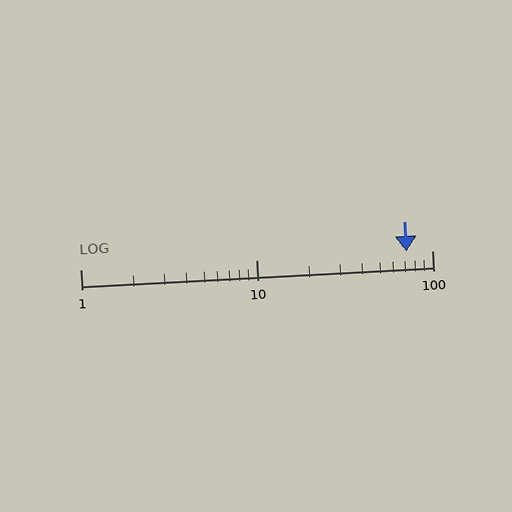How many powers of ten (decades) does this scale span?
The scale spans 2 decades, from 1 to 100.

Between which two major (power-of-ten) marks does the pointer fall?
The pointer is between 10 and 100.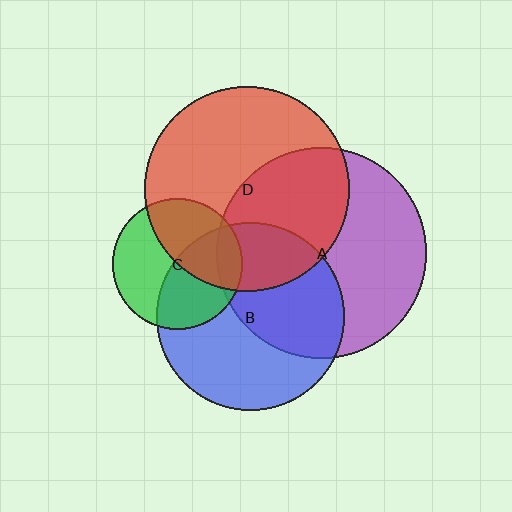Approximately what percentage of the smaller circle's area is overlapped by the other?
Approximately 45%.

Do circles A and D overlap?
Yes.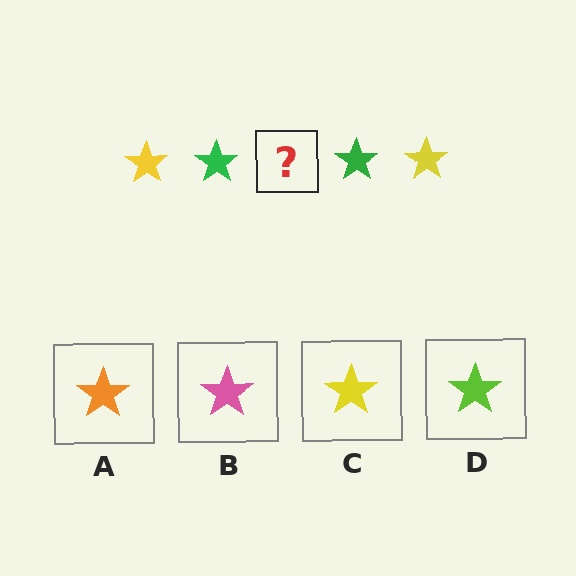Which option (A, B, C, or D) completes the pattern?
C.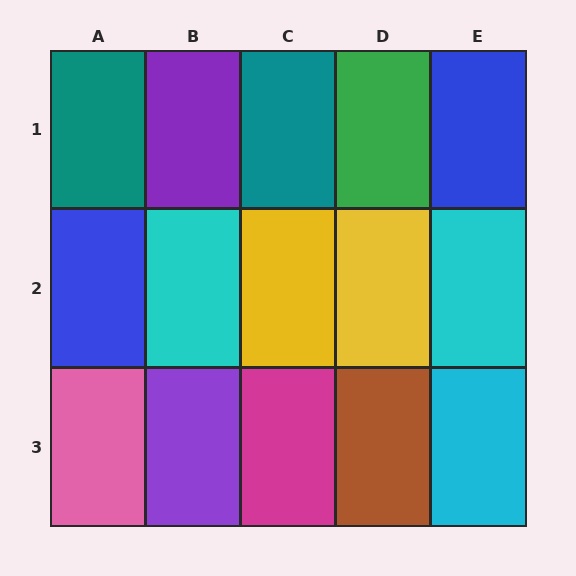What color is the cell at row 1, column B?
Purple.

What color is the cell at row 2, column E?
Cyan.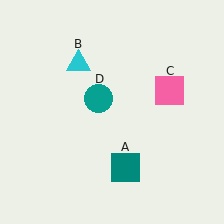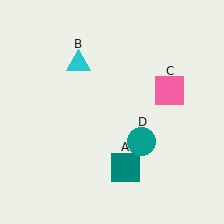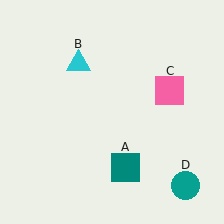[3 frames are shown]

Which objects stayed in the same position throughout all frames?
Teal square (object A) and cyan triangle (object B) and pink square (object C) remained stationary.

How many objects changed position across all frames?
1 object changed position: teal circle (object D).